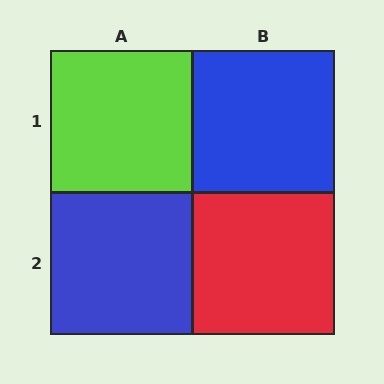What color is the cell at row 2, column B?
Red.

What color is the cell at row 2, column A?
Blue.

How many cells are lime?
1 cell is lime.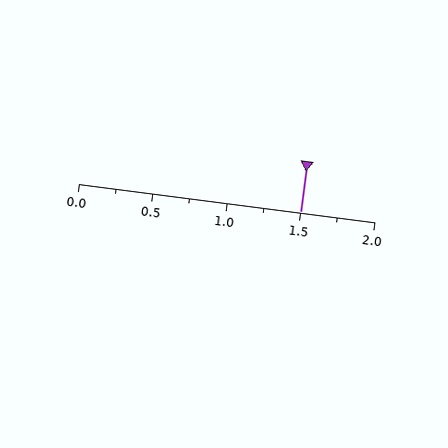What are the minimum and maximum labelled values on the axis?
The axis runs from 0.0 to 2.0.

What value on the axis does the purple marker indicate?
The marker indicates approximately 1.5.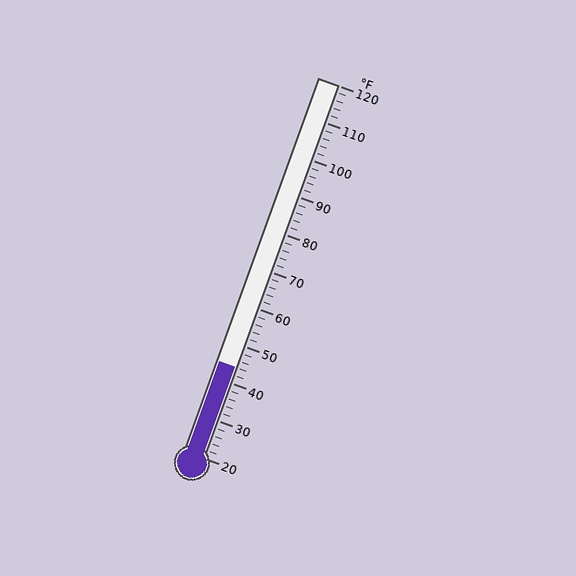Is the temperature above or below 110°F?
The temperature is below 110°F.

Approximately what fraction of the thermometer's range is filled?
The thermometer is filled to approximately 25% of its range.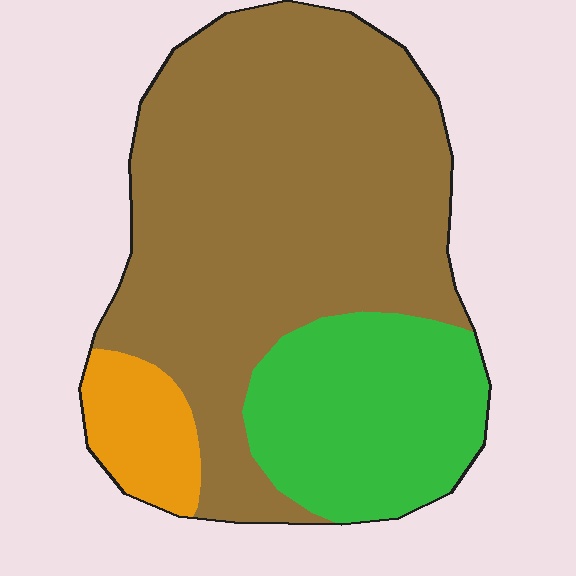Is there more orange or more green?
Green.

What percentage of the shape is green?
Green covers 25% of the shape.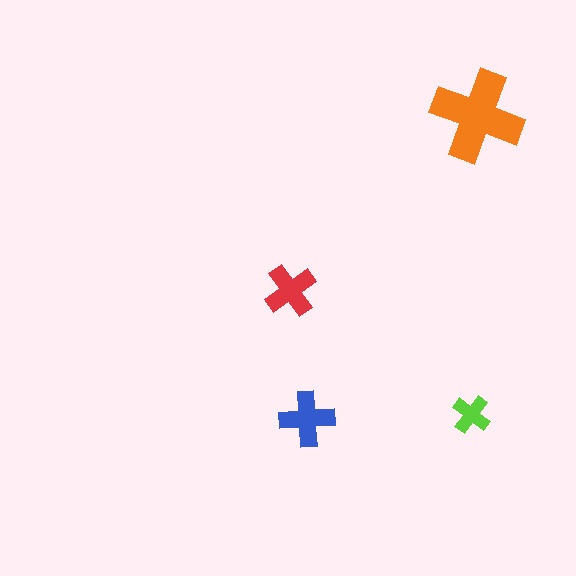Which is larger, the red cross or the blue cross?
The blue one.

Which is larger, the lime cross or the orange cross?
The orange one.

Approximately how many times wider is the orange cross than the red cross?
About 1.5 times wider.